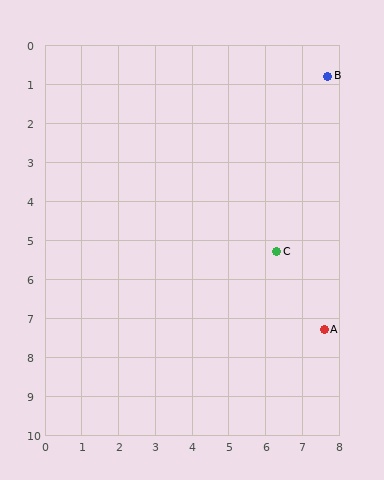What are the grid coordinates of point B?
Point B is at approximately (7.7, 0.8).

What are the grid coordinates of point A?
Point A is at approximately (7.6, 7.3).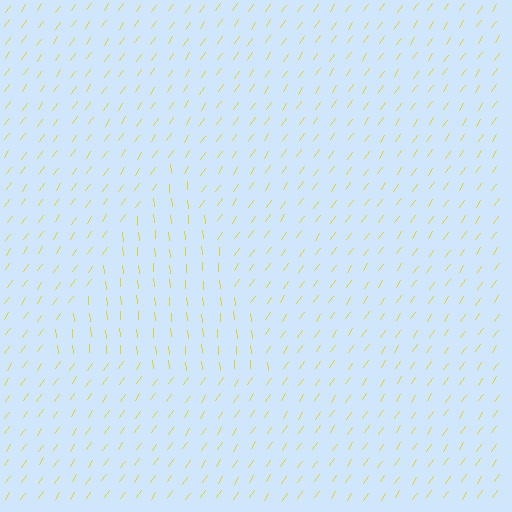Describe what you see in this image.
The image is filled with small yellow line segments. A triangle region in the image has lines oriented differently from the surrounding lines, creating a visible texture boundary.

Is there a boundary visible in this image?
Yes, there is a texture boundary formed by a change in line orientation.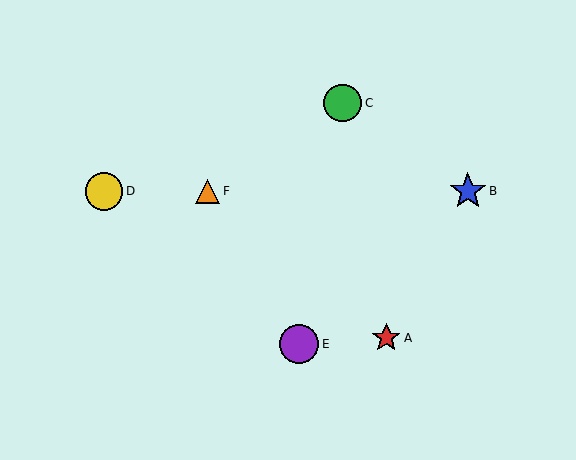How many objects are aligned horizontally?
3 objects (B, D, F) are aligned horizontally.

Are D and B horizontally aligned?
Yes, both are at y≈191.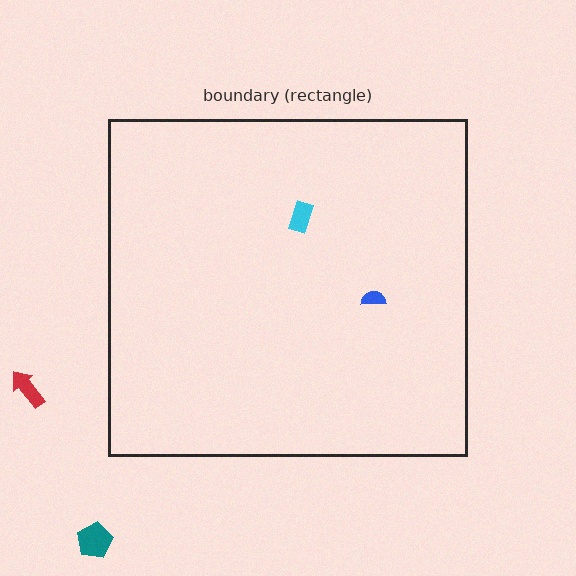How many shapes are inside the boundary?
2 inside, 2 outside.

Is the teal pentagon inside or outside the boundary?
Outside.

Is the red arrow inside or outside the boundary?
Outside.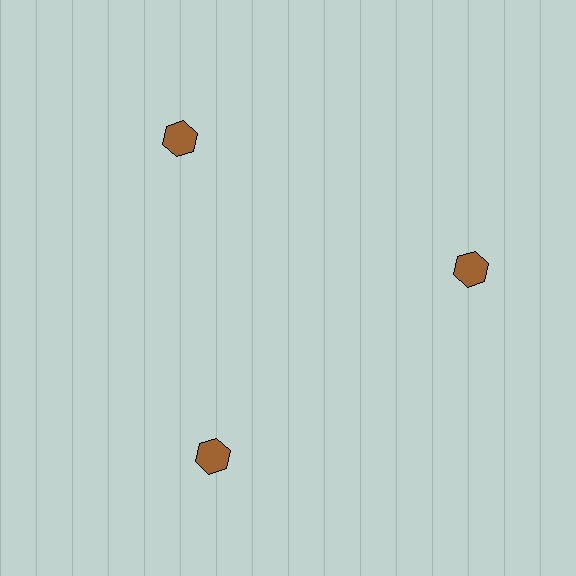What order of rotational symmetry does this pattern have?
This pattern has 3-fold rotational symmetry.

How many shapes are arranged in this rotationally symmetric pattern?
There are 3 shapes, arranged in 3 groups of 1.